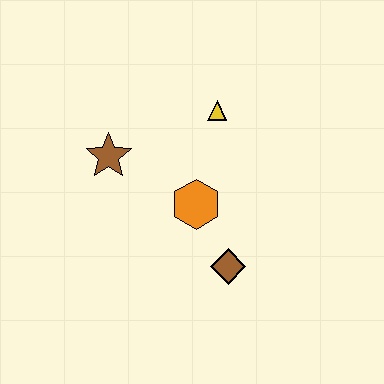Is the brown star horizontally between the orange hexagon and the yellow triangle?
No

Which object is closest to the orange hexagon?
The brown diamond is closest to the orange hexagon.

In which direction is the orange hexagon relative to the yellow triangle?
The orange hexagon is below the yellow triangle.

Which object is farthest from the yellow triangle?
The brown diamond is farthest from the yellow triangle.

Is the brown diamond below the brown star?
Yes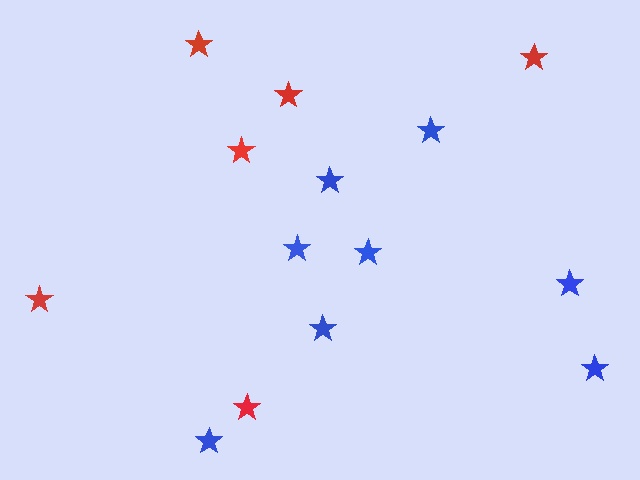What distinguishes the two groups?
There are 2 groups: one group of blue stars (8) and one group of red stars (6).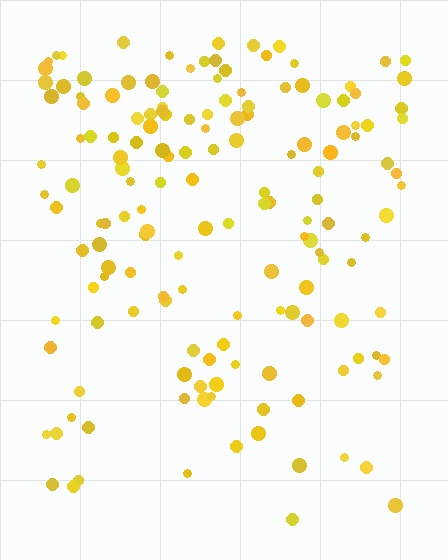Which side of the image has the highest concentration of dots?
The top.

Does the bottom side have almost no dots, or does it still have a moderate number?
Still a moderate number, just noticeably fewer than the top.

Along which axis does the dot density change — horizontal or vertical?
Vertical.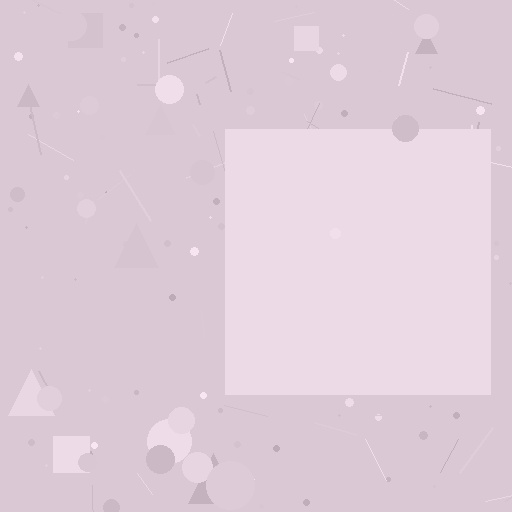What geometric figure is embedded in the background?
A square is embedded in the background.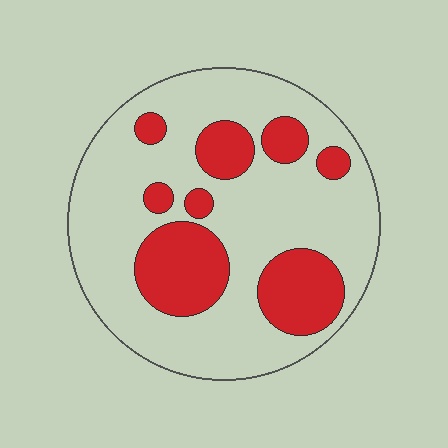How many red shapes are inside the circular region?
8.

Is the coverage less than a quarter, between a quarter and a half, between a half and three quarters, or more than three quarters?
Between a quarter and a half.